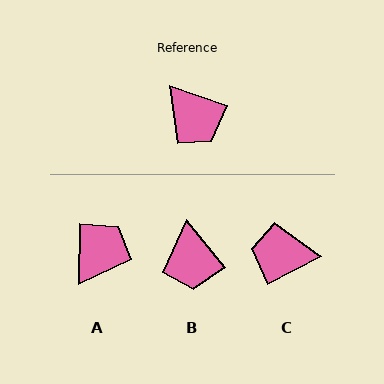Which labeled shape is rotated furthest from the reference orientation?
C, about 134 degrees away.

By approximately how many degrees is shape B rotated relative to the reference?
Approximately 32 degrees clockwise.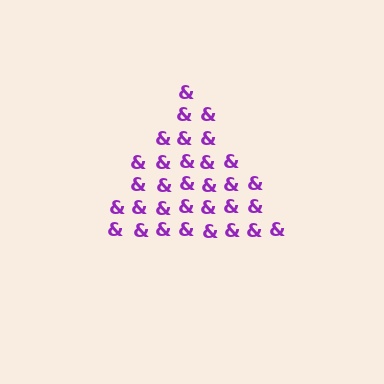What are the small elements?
The small elements are ampersands.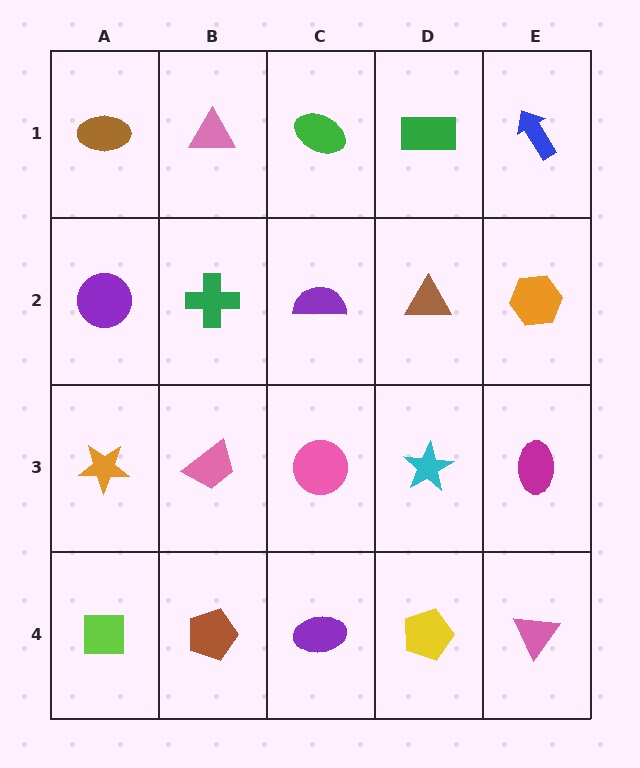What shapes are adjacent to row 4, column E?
A magenta ellipse (row 3, column E), a yellow pentagon (row 4, column D).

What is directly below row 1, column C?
A purple semicircle.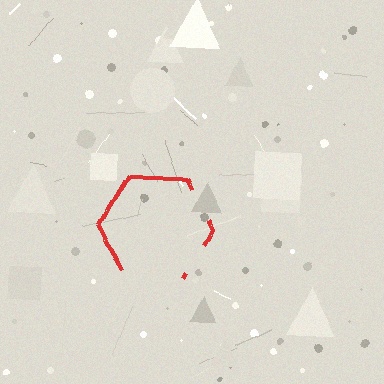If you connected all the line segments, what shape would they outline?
They would outline a hexagon.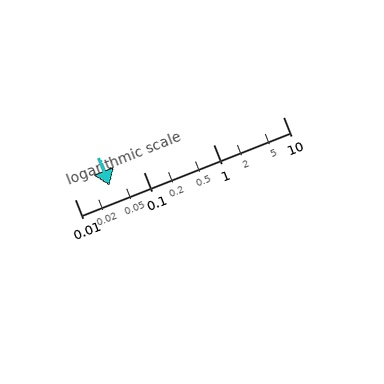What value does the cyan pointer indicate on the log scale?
The pointer indicates approximately 0.032.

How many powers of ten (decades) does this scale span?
The scale spans 3 decades, from 0.01 to 10.